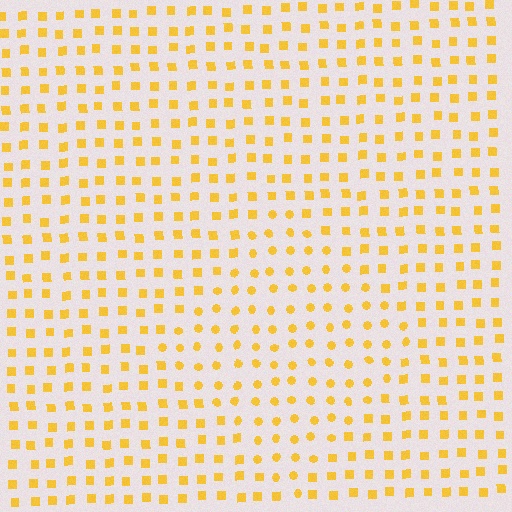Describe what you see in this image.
The image is filled with small yellow elements arranged in a uniform grid. A diamond-shaped region contains circles, while the surrounding area contains squares. The boundary is defined purely by the change in element shape.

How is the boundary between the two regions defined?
The boundary is defined by a change in element shape: circles inside vs. squares outside. All elements share the same color and spacing.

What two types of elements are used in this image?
The image uses circles inside the diamond region and squares outside it.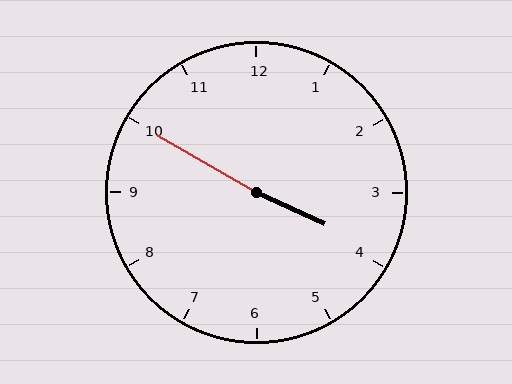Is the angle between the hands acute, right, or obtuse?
It is obtuse.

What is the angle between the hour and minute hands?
Approximately 175 degrees.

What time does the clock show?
3:50.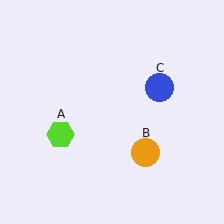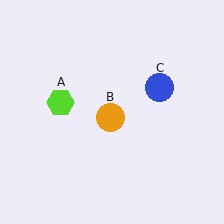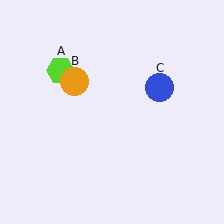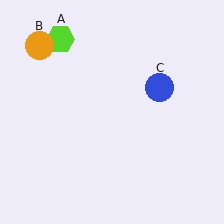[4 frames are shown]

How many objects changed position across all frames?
2 objects changed position: lime hexagon (object A), orange circle (object B).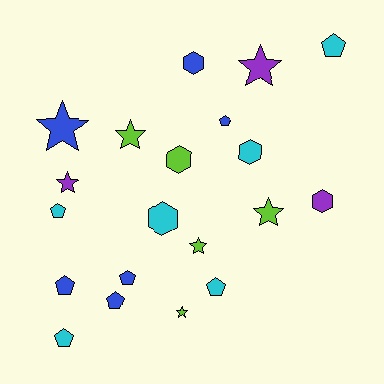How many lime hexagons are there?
There is 1 lime hexagon.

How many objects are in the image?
There are 20 objects.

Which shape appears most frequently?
Pentagon, with 8 objects.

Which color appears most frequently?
Cyan, with 6 objects.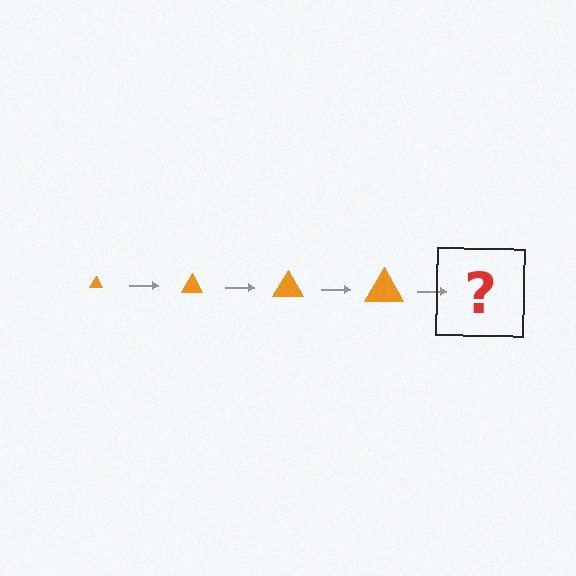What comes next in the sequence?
The next element should be an orange triangle, larger than the previous one.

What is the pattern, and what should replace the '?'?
The pattern is that the triangle gets progressively larger each step. The '?' should be an orange triangle, larger than the previous one.